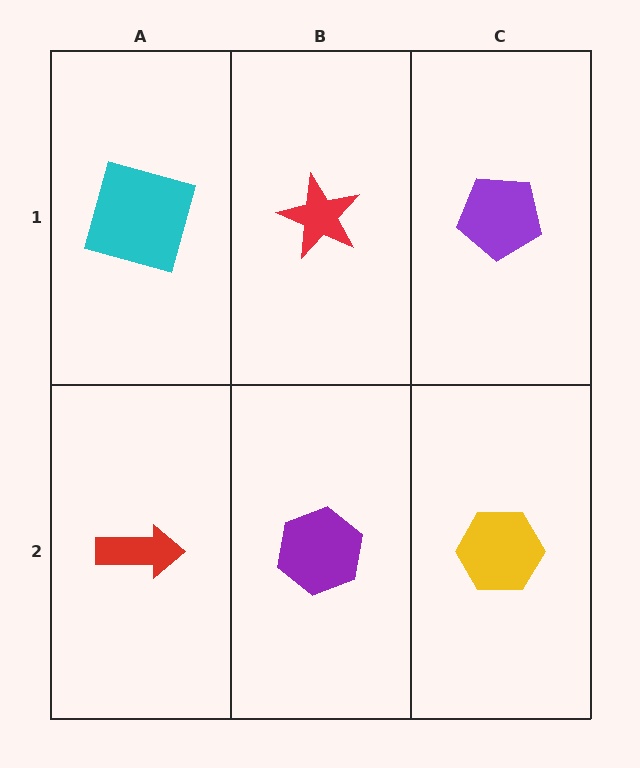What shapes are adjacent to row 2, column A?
A cyan square (row 1, column A), a purple hexagon (row 2, column B).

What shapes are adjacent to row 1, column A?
A red arrow (row 2, column A), a red star (row 1, column B).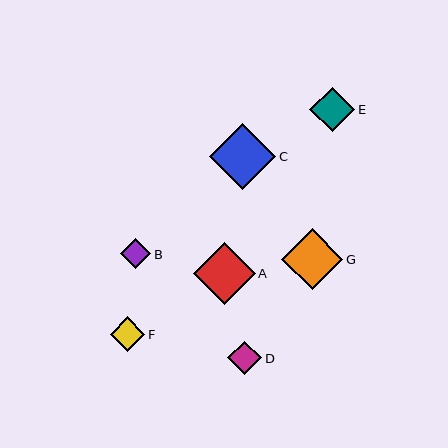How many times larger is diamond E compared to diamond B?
Diamond E is approximately 1.5 times the size of diamond B.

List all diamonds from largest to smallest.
From largest to smallest: C, A, G, E, F, D, B.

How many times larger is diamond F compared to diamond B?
Diamond F is approximately 1.1 times the size of diamond B.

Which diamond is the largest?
Diamond C is the largest with a size of approximately 66 pixels.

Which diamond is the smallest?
Diamond B is the smallest with a size of approximately 30 pixels.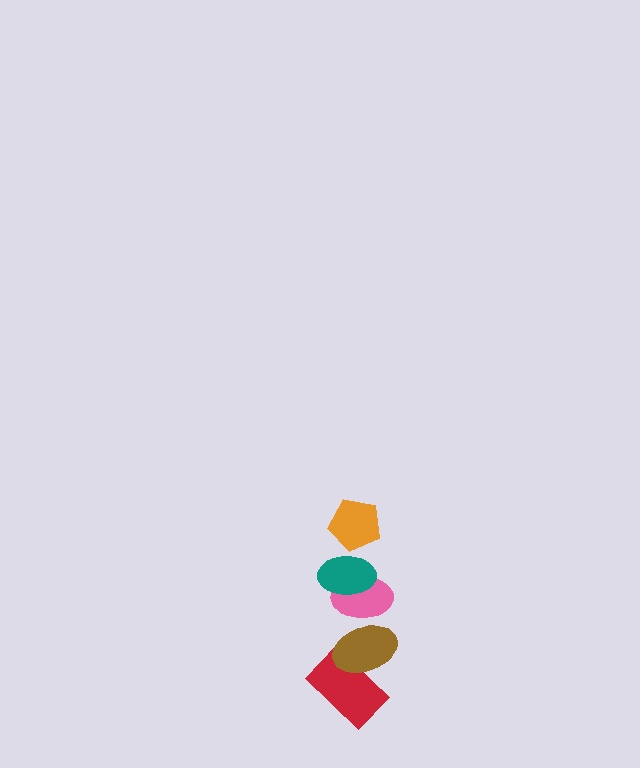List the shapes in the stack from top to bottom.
From top to bottom: the orange pentagon, the teal ellipse, the pink ellipse, the brown ellipse, the red rectangle.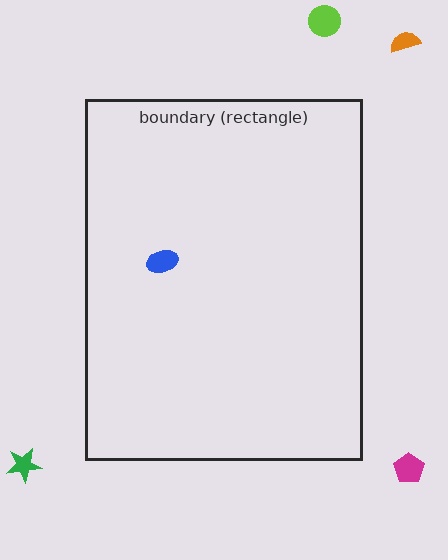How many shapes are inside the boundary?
1 inside, 4 outside.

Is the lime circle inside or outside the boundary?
Outside.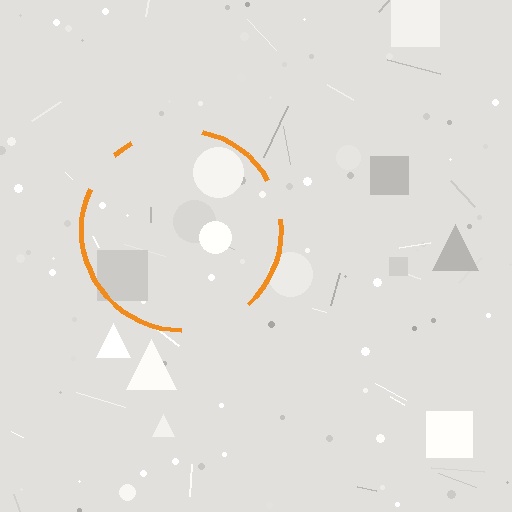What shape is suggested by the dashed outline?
The dashed outline suggests a circle.